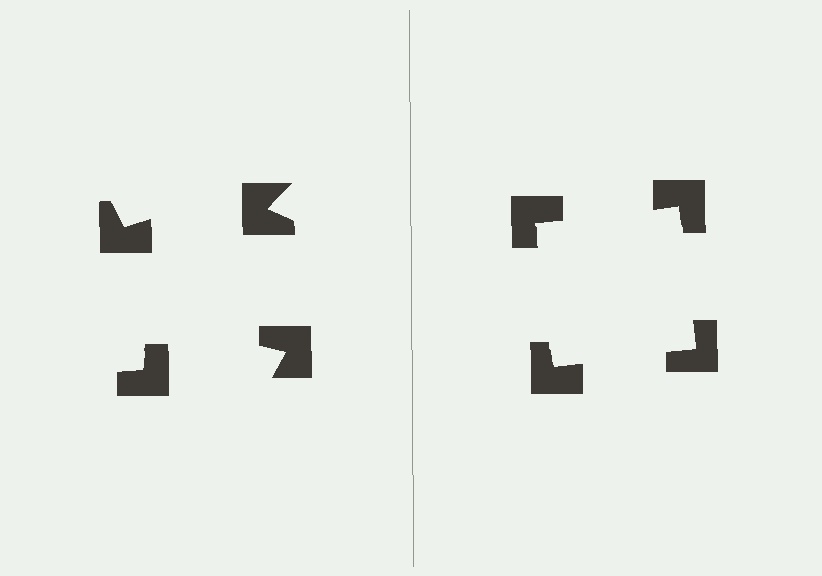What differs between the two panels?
The notched squares are positioned identically on both sides; only the wedge orientations differ. On the right they align to a square; on the left they are misaligned.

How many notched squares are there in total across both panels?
8 — 4 on each side.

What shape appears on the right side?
An illusory square.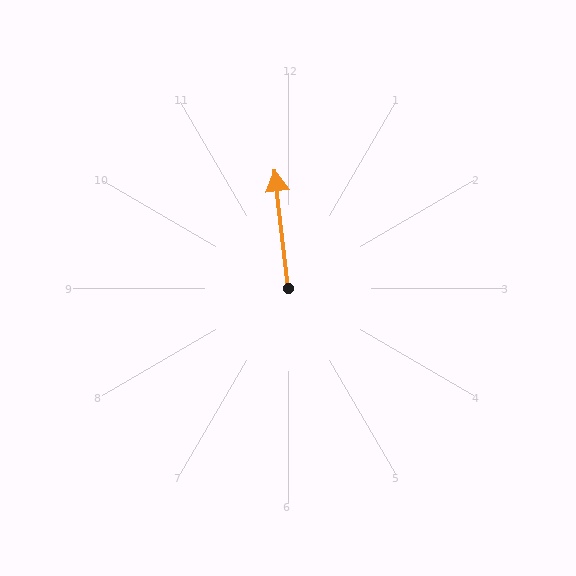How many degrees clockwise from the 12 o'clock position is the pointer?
Approximately 354 degrees.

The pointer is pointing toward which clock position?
Roughly 12 o'clock.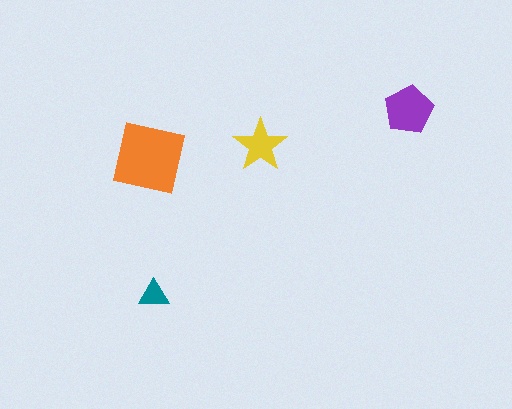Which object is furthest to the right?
The purple pentagon is rightmost.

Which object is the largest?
The orange square.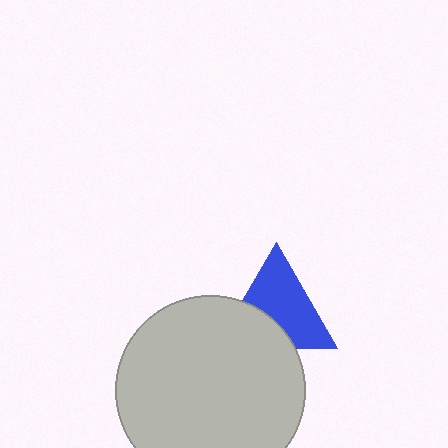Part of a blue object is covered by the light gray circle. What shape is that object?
It is a triangle.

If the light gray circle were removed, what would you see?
You would see the complete blue triangle.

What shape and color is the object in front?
The object in front is a light gray circle.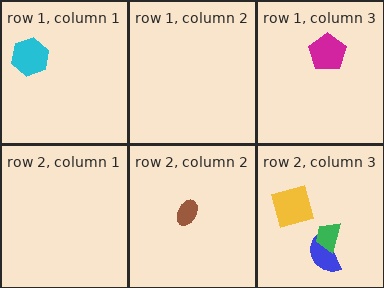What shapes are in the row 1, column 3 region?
The magenta pentagon.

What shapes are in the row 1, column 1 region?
The cyan hexagon.